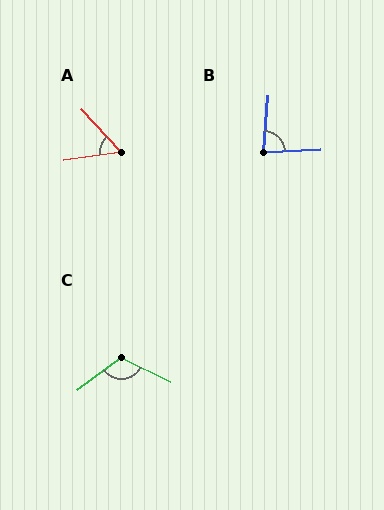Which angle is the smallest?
A, at approximately 55 degrees.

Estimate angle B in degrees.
Approximately 82 degrees.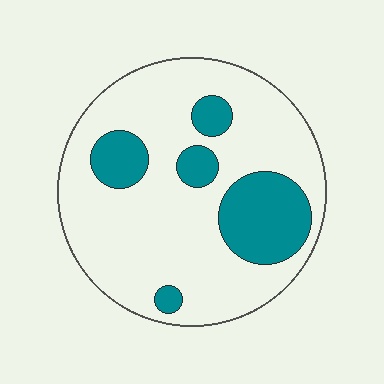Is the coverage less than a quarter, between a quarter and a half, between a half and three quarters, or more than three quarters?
Less than a quarter.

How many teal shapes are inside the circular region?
5.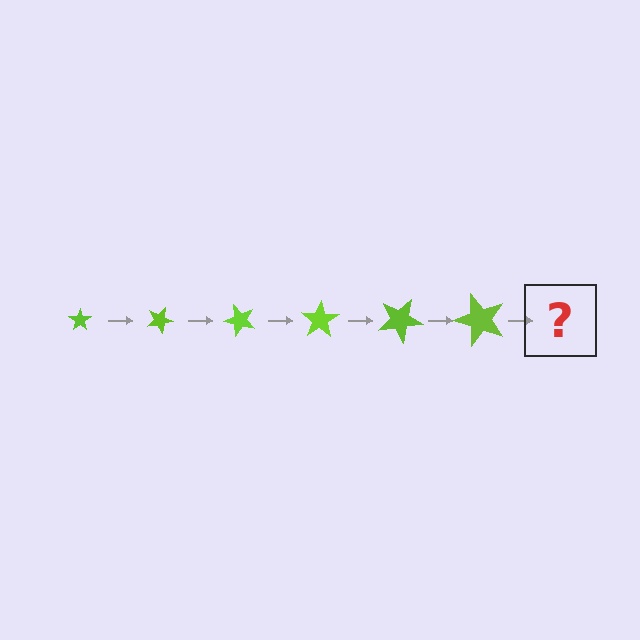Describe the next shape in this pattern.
It should be a star, larger than the previous one and rotated 150 degrees from the start.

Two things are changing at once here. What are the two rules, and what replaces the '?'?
The two rules are that the star grows larger each step and it rotates 25 degrees each step. The '?' should be a star, larger than the previous one and rotated 150 degrees from the start.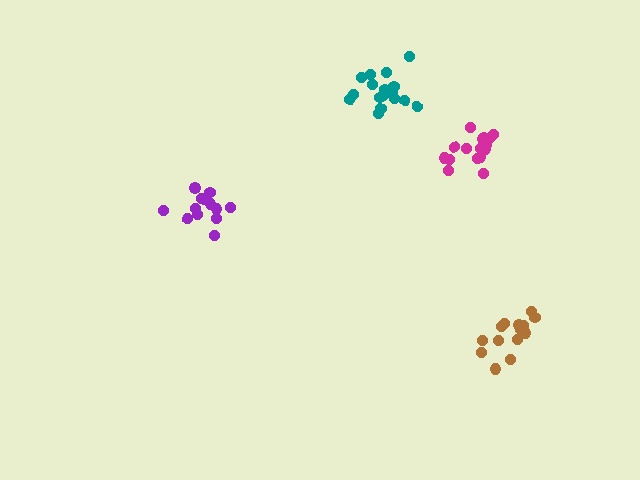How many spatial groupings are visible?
There are 4 spatial groupings.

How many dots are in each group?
Group 1: 14 dots, Group 2: 13 dots, Group 3: 17 dots, Group 4: 16 dots (60 total).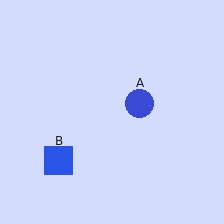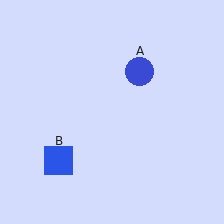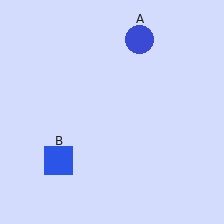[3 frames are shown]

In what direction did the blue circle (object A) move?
The blue circle (object A) moved up.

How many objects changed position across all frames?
1 object changed position: blue circle (object A).